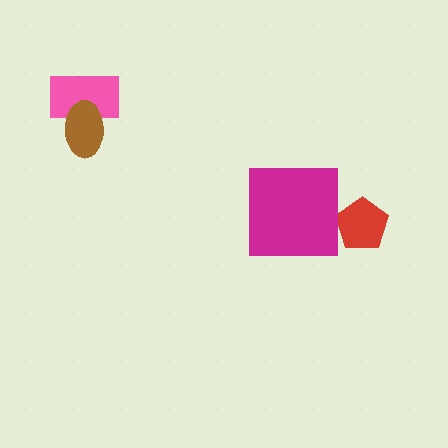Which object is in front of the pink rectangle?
The brown ellipse is in front of the pink rectangle.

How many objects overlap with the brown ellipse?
1 object overlaps with the brown ellipse.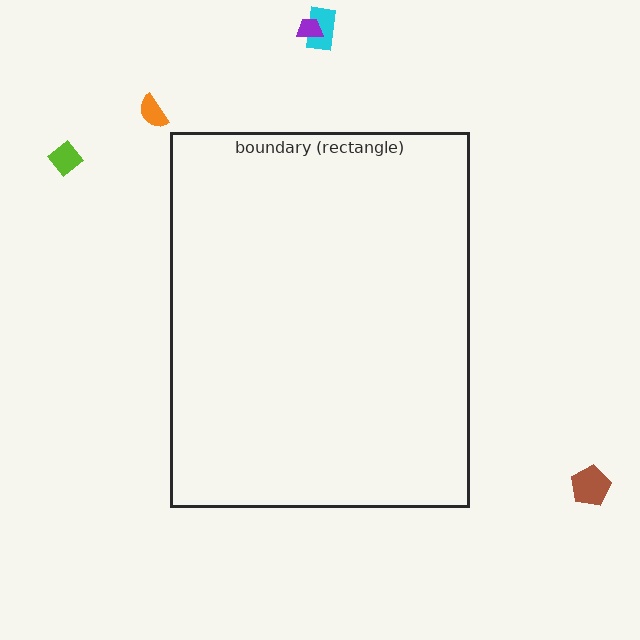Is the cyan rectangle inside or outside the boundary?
Outside.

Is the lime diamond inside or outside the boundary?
Outside.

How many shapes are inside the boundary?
0 inside, 5 outside.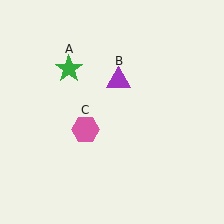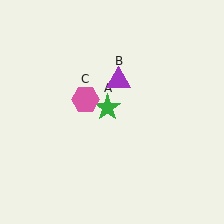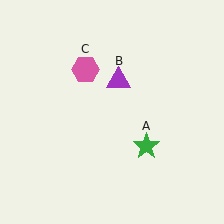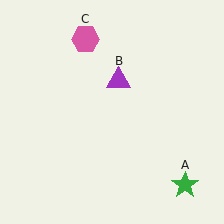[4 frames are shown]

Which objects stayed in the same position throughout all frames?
Purple triangle (object B) remained stationary.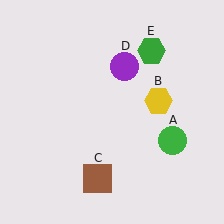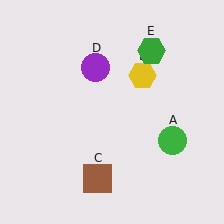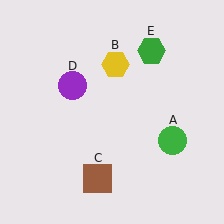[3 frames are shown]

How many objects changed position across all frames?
2 objects changed position: yellow hexagon (object B), purple circle (object D).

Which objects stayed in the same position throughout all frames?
Green circle (object A) and brown square (object C) and green hexagon (object E) remained stationary.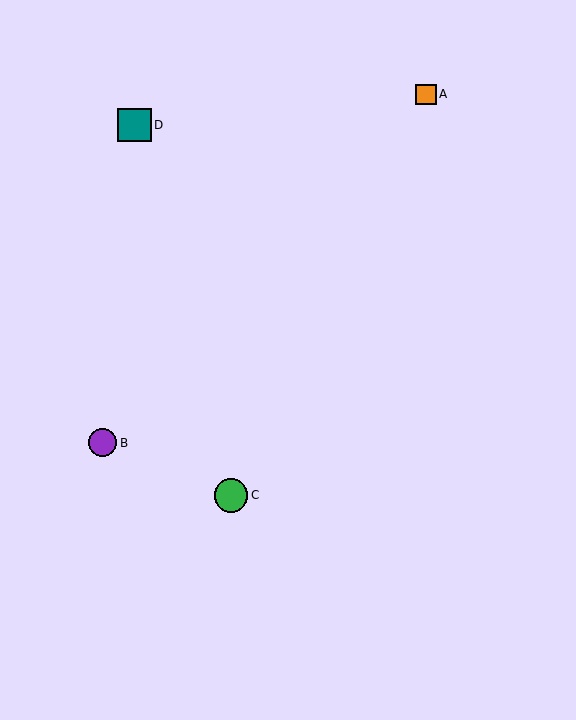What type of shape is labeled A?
Shape A is an orange square.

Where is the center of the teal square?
The center of the teal square is at (135, 125).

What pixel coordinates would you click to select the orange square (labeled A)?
Click at (426, 94) to select the orange square A.